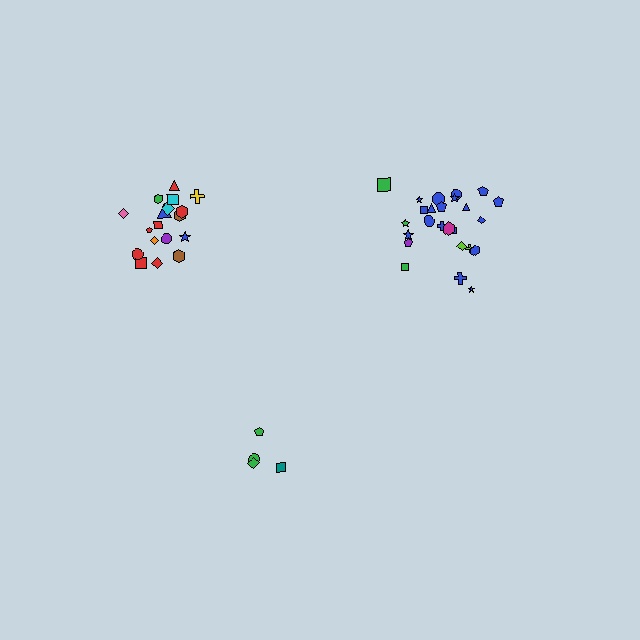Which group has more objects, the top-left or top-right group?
The top-right group.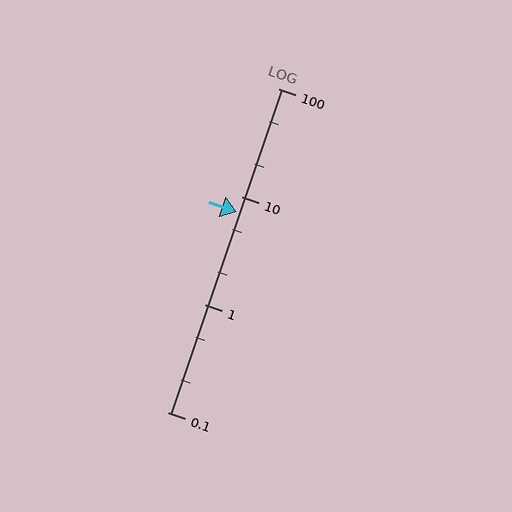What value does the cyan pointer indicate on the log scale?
The pointer indicates approximately 7.1.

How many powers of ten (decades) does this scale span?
The scale spans 3 decades, from 0.1 to 100.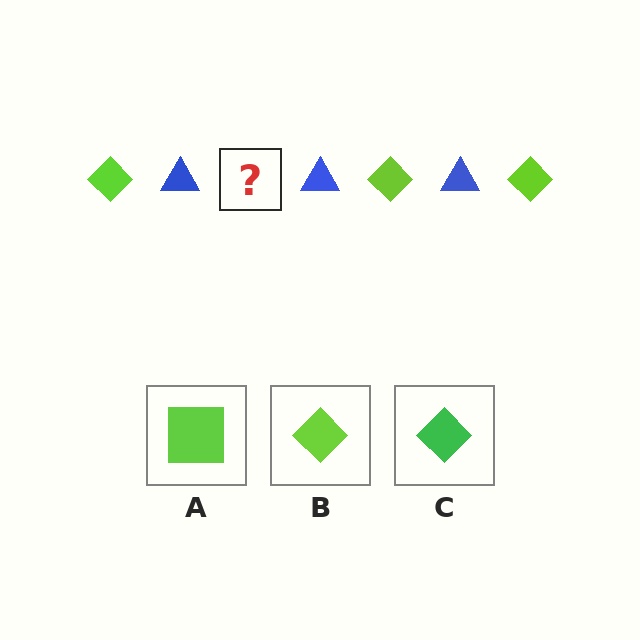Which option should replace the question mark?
Option B.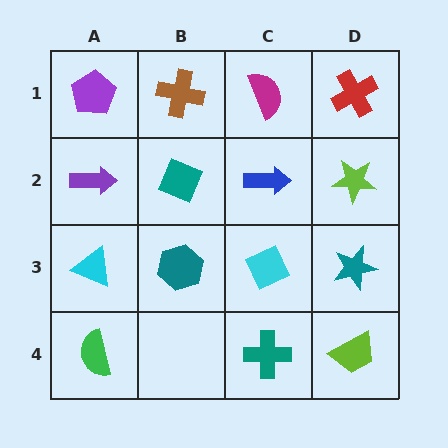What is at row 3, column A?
A cyan triangle.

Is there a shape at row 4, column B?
No, that cell is empty.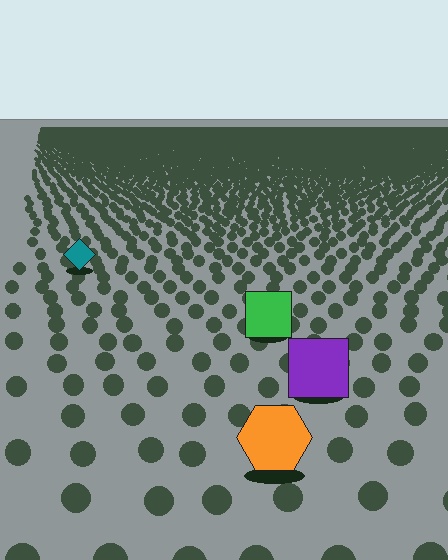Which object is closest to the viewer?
The orange hexagon is closest. The texture marks near it are larger and more spread out.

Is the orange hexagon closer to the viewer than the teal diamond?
Yes. The orange hexagon is closer — you can tell from the texture gradient: the ground texture is coarser near it.